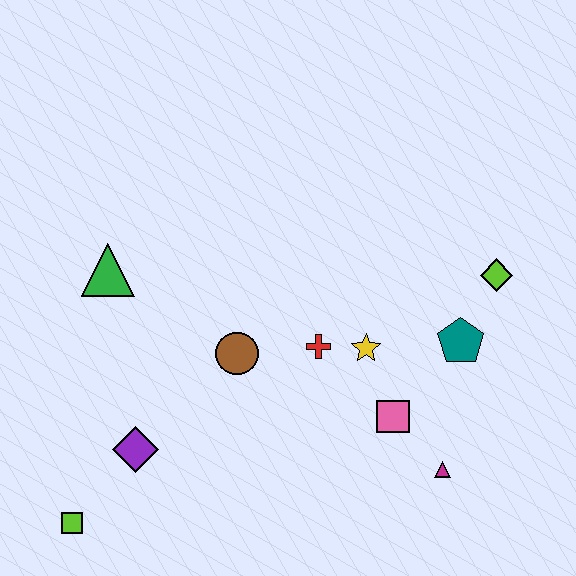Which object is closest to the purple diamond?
The lime square is closest to the purple diamond.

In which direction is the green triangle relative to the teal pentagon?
The green triangle is to the left of the teal pentagon.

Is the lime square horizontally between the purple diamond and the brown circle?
No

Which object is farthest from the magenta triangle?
The green triangle is farthest from the magenta triangle.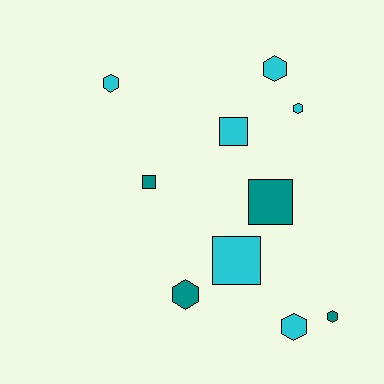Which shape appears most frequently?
Hexagon, with 6 objects.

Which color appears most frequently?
Cyan, with 6 objects.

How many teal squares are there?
There are 2 teal squares.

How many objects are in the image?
There are 10 objects.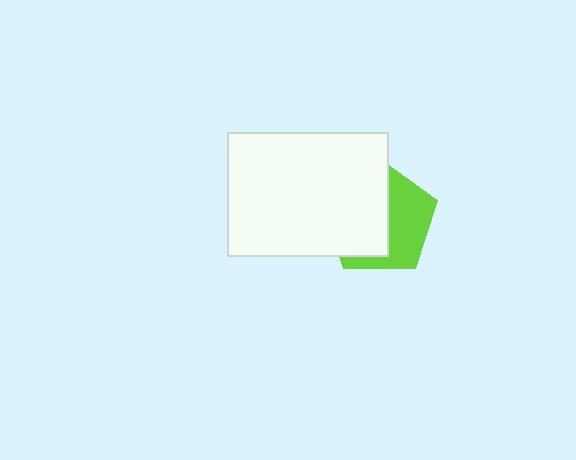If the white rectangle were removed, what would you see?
You would see the complete lime pentagon.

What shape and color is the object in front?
The object in front is a white rectangle.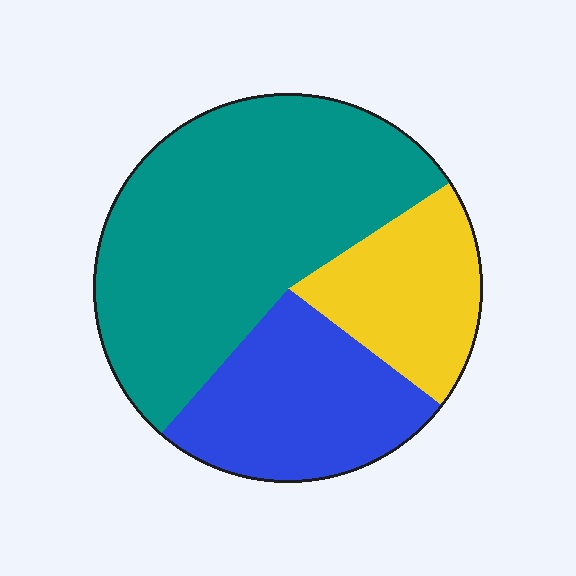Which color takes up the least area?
Yellow, at roughly 20%.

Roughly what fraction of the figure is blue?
Blue takes up between a quarter and a half of the figure.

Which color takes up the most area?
Teal, at roughly 55%.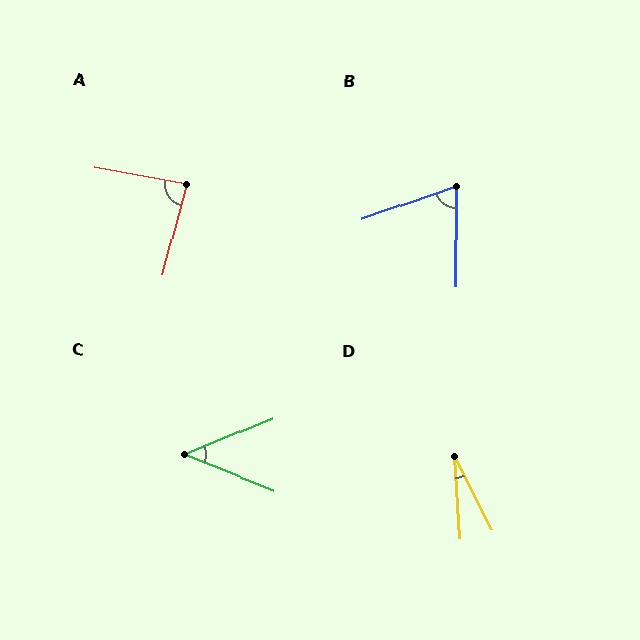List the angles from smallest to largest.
D (23°), C (44°), B (71°), A (85°).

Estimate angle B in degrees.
Approximately 71 degrees.